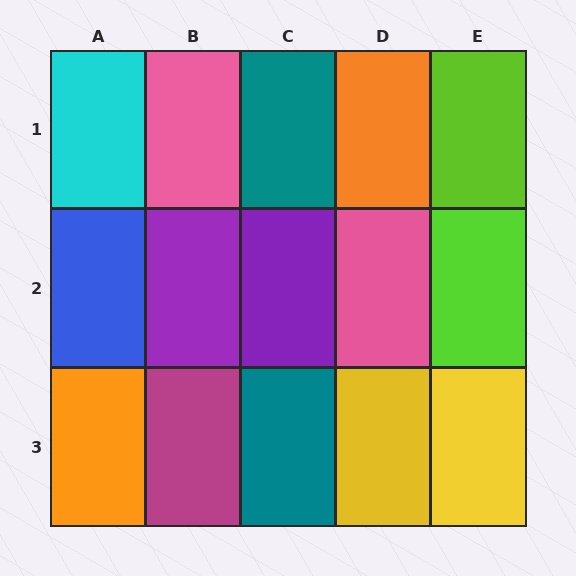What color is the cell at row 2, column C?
Purple.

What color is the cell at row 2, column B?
Purple.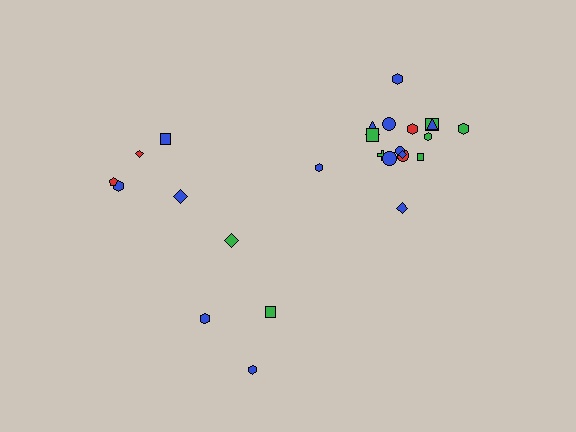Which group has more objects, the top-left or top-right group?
The top-right group.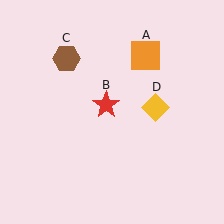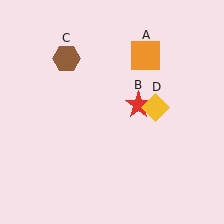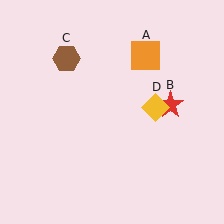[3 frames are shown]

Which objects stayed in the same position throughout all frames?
Orange square (object A) and brown hexagon (object C) and yellow diamond (object D) remained stationary.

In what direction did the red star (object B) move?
The red star (object B) moved right.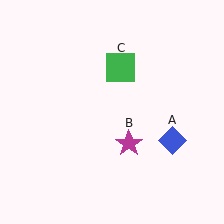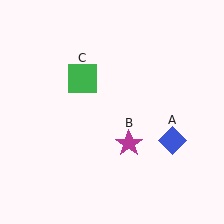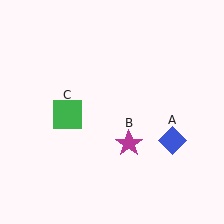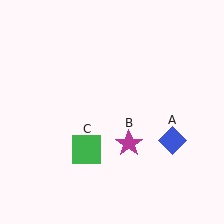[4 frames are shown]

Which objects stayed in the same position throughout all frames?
Blue diamond (object A) and magenta star (object B) remained stationary.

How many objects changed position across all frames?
1 object changed position: green square (object C).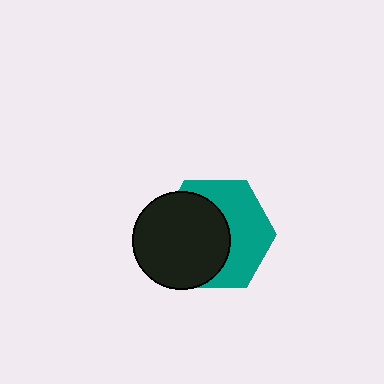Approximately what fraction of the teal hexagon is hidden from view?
Roughly 51% of the teal hexagon is hidden behind the black circle.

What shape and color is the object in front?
The object in front is a black circle.